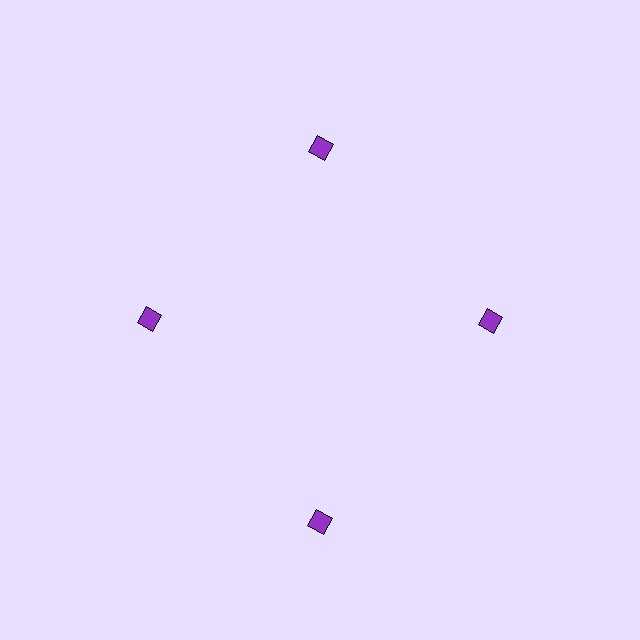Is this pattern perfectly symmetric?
No. The 4 purple diamonds are arranged in a ring, but one element near the 6 o'clock position is pushed outward from the center, breaking the 4-fold rotational symmetry.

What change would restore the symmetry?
The symmetry would be restored by moving it inward, back onto the ring so that all 4 diamonds sit at equal angles and equal distance from the center.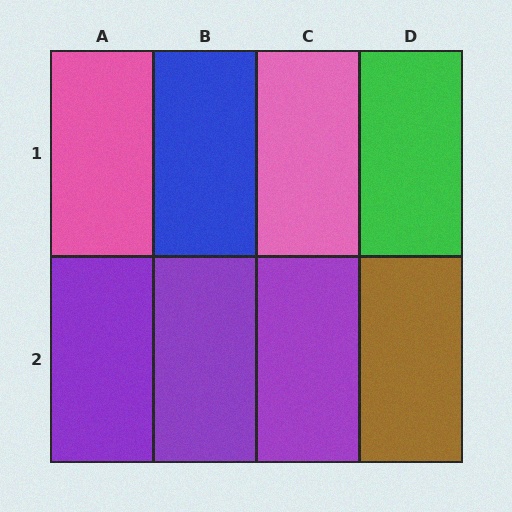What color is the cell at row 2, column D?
Brown.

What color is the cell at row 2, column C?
Purple.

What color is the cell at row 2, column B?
Purple.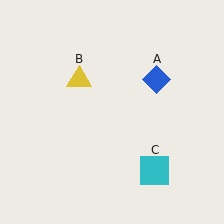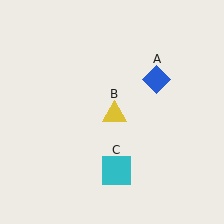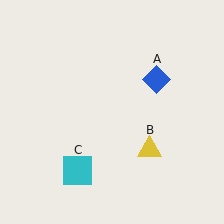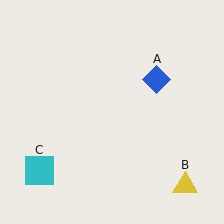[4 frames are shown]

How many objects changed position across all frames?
2 objects changed position: yellow triangle (object B), cyan square (object C).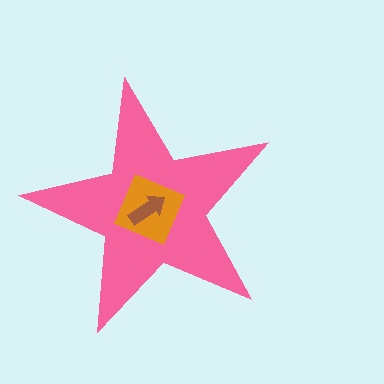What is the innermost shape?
The brown arrow.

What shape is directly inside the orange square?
The brown arrow.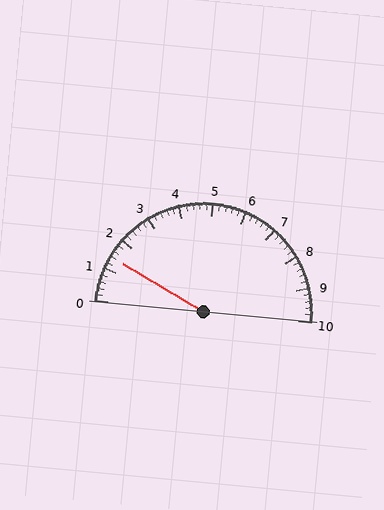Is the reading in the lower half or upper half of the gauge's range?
The reading is in the lower half of the range (0 to 10).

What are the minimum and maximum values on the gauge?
The gauge ranges from 0 to 10.